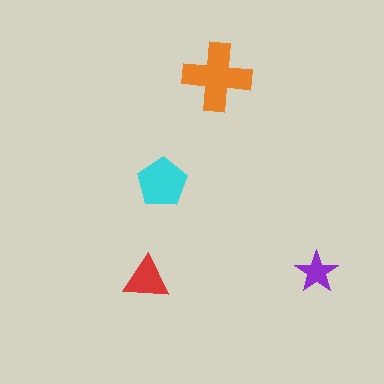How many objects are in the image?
There are 4 objects in the image.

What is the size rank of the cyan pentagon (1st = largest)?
2nd.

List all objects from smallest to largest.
The purple star, the red triangle, the cyan pentagon, the orange cross.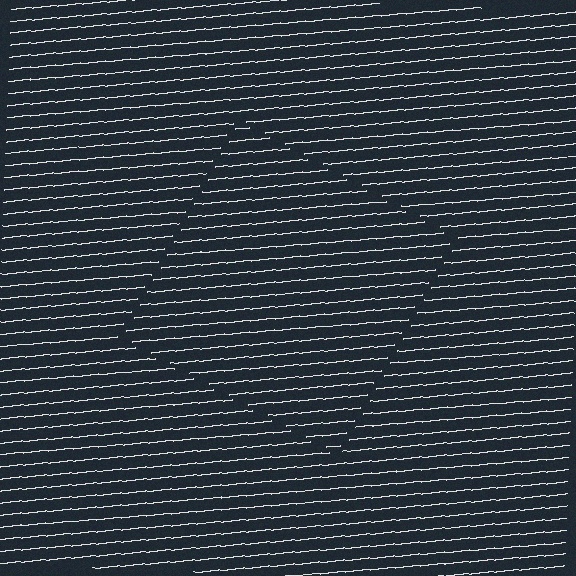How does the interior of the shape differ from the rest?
The interior of the shape contains the same grating, shifted by half a period — the contour is defined by the phase discontinuity where line-ends from the inner and outer gratings abut.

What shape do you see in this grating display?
An illusory square. The interior of the shape contains the same grating, shifted by half a period — the contour is defined by the phase discontinuity where line-ends from the inner and outer gratings abut.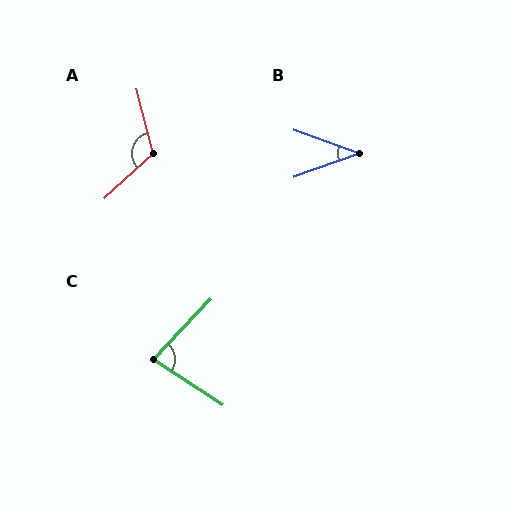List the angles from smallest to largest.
B (40°), C (80°), A (118°).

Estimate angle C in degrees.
Approximately 80 degrees.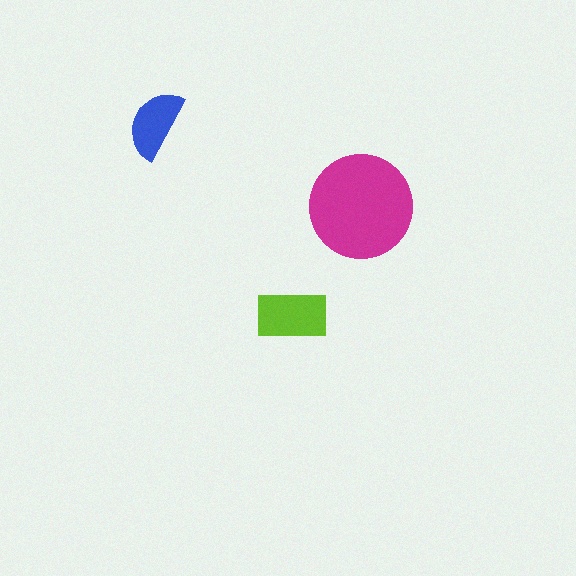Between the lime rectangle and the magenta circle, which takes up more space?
The magenta circle.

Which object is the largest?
The magenta circle.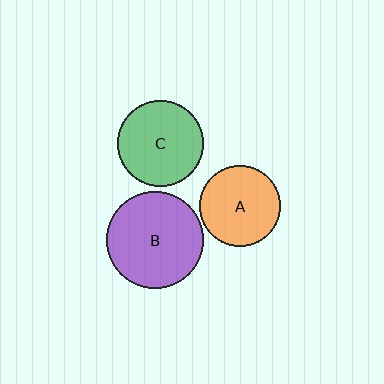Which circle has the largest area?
Circle B (purple).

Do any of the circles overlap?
No, none of the circles overlap.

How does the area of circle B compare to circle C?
Approximately 1.3 times.